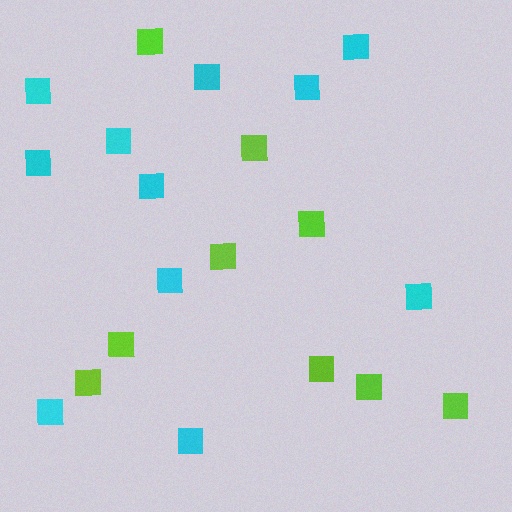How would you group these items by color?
There are 2 groups: one group of cyan squares (11) and one group of lime squares (9).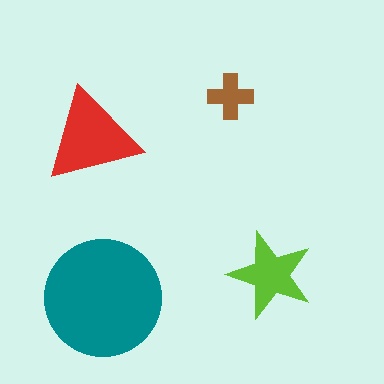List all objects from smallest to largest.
The brown cross, the lime star, the red triangle, the teal circle.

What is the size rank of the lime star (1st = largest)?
3rd.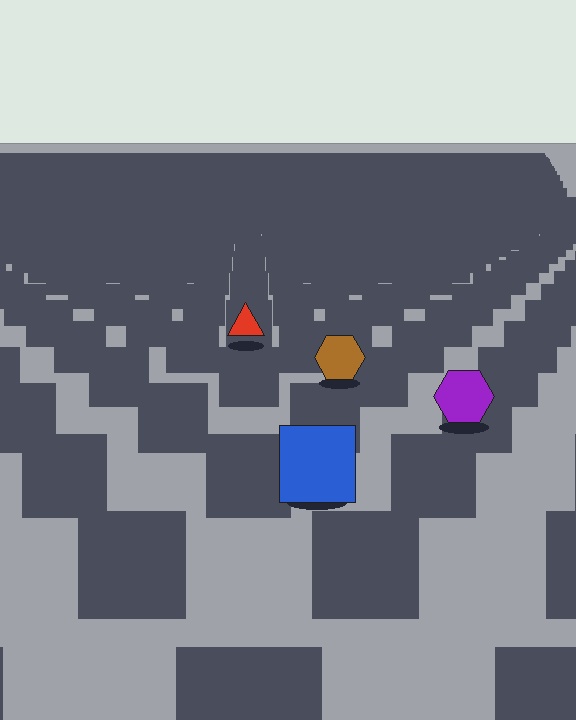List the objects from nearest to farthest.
From nearest to farthest: the blue square, the purple hexagon, the brown hexagon, the red triangle.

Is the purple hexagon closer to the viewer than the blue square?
No. The blue square is closer — you can tell from the texture gradient: the ground texture is coarser near it.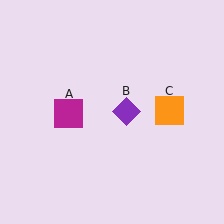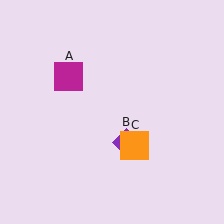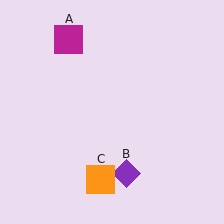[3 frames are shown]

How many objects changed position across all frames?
3 objects changed position: magenta square (object A), purple diamond (object B), orange square (object C).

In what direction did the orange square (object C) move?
The orange square (object C) moved down and to the left.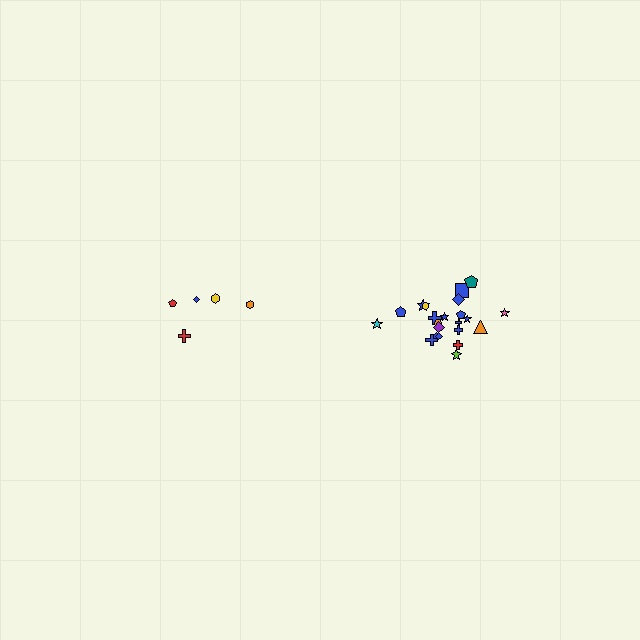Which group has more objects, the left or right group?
The right group.